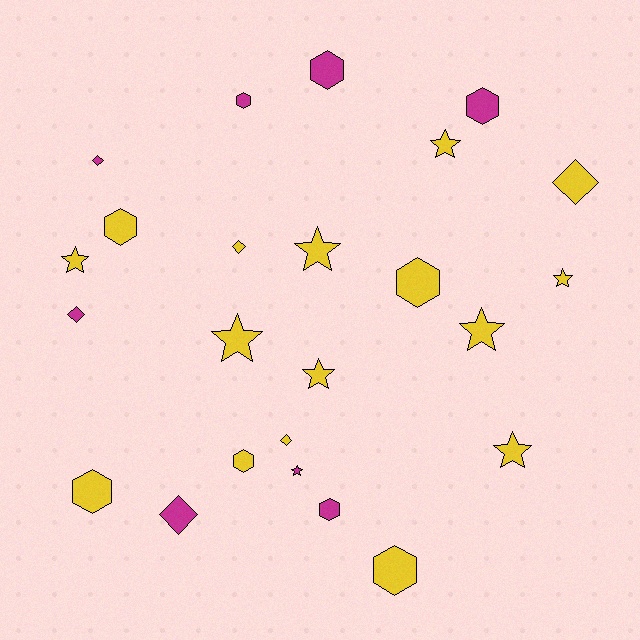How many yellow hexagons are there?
There are 5 yellow hexagons.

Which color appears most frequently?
Yellow, with 16 objects.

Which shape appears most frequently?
Star, with 9 objects.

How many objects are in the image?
There are 24 objects.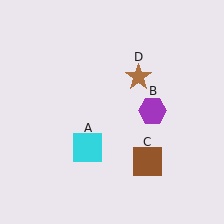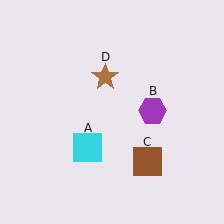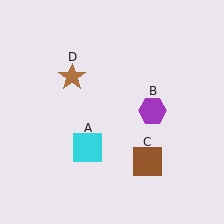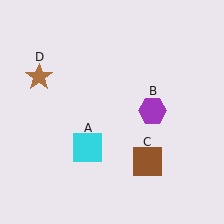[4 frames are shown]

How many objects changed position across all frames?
1 object changed position: brown star (object D).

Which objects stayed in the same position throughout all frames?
Cyan square (object A) and purple hexagon (object B) and brown square (object C) remained stationary.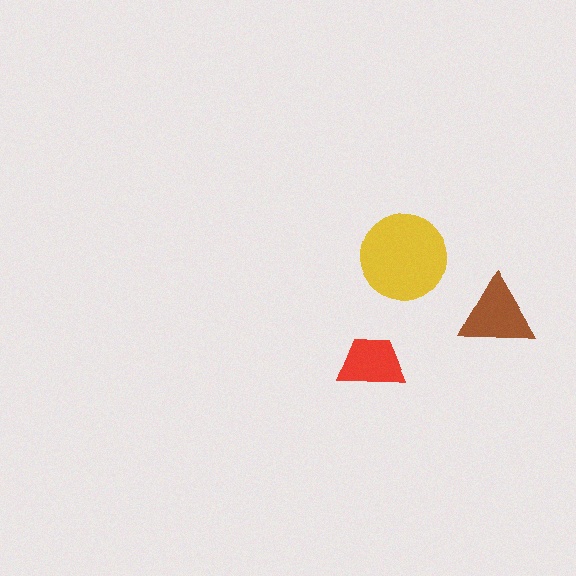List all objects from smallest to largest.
The red trapezoid, the brown triangle, the yellow circle.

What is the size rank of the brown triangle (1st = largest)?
2nd.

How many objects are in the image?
There are 3 objects in the image.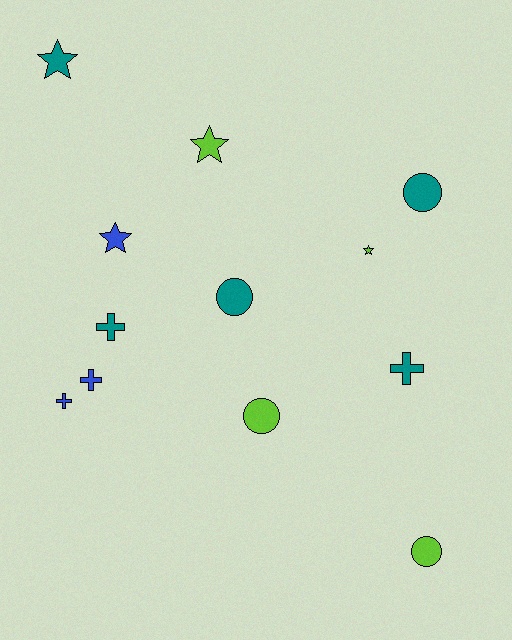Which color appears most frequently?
Teal, with 5 objects.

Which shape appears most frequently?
Circle, with 4 objects.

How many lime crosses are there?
There are no lime crosses.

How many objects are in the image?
There are 12 objects.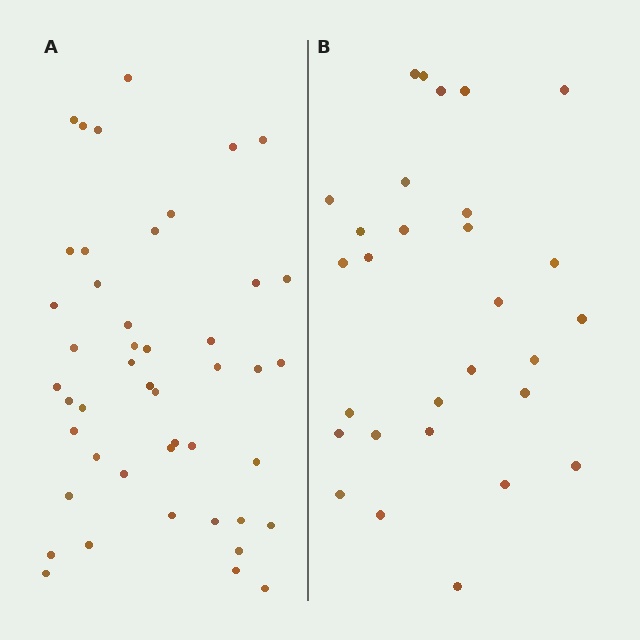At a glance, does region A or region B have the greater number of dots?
Region A (the left region) has more dots.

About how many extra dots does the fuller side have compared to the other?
Region A has approximately 15 more dots than region B.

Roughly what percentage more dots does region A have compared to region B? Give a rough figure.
About 60% more.